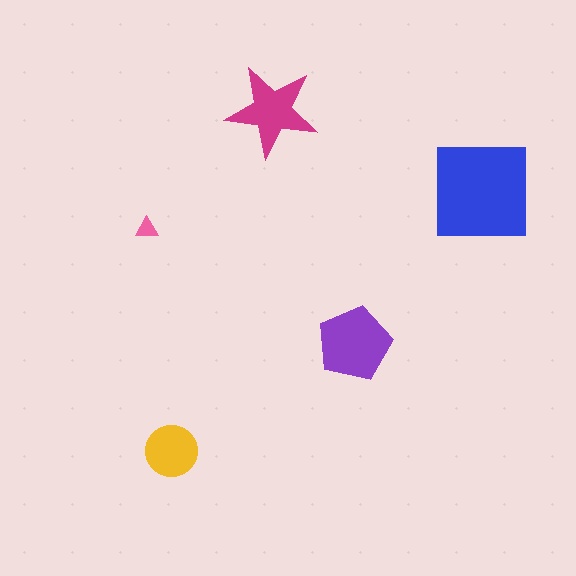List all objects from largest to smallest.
The blue square, the purple pentagon, the magenta star, the yellow circle, the pink triangle.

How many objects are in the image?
There are 5 objects in the image.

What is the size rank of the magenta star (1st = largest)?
3rd.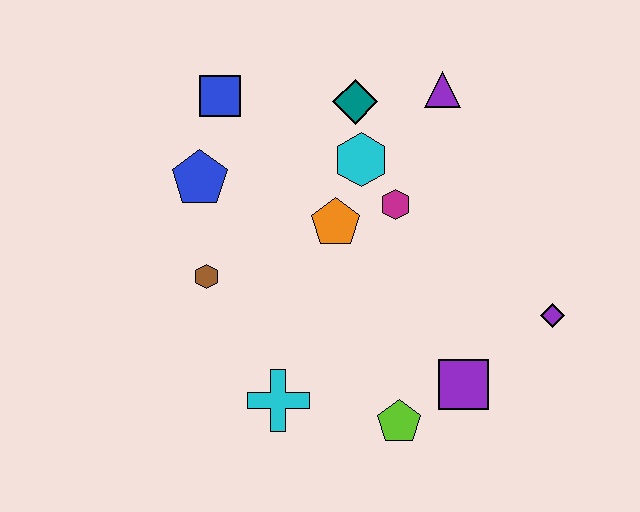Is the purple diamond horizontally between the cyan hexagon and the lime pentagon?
No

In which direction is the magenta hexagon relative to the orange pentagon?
The magenta hexagon is to the right of the orange pentagon.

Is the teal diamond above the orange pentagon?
Yes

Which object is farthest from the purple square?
The blue square is farthest from the purple square.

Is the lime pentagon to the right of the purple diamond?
No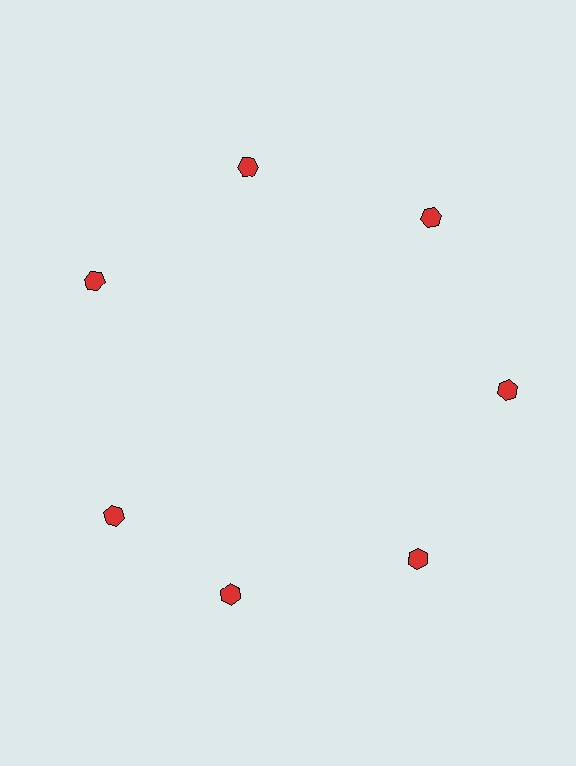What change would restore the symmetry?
The symmetry would be restored by rotating it back into even spacing with its neighbors so that all 7 hexagons sit at equal angles and equal distance from the center.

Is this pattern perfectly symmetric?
No. The 7 red hexagons are arranged in a ring, but one element near the 8 o'clock position is rotated out of alignment along the ring, breaking the 7-fold rotational symmetry.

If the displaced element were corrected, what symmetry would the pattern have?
It would have 7-fold rotational symmetry — the pattern would map onto itself every 51 degrees.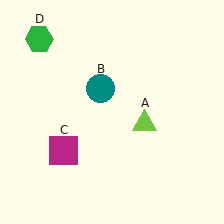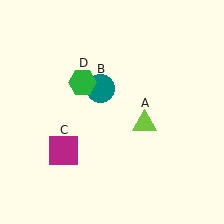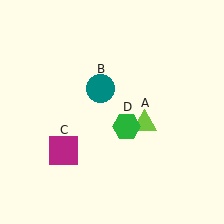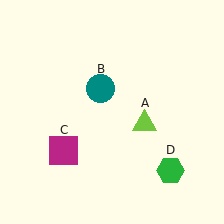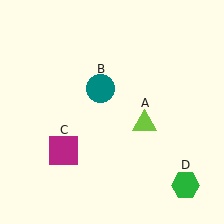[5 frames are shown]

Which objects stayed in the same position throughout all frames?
Lime triangle (object A) and teal circle (object B) and magenta square (object C) remained stationary.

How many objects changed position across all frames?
1 object changed position: green hexagon (object D).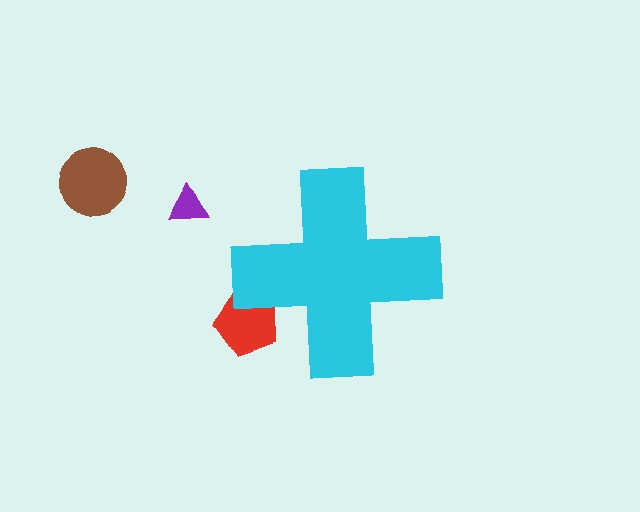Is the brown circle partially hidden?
No, the brown circle is fully visible.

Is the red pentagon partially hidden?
Yes, the red pentagon is partially hidden behind the cyan cross.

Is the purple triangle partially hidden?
No, the purple triangle is fully visible.